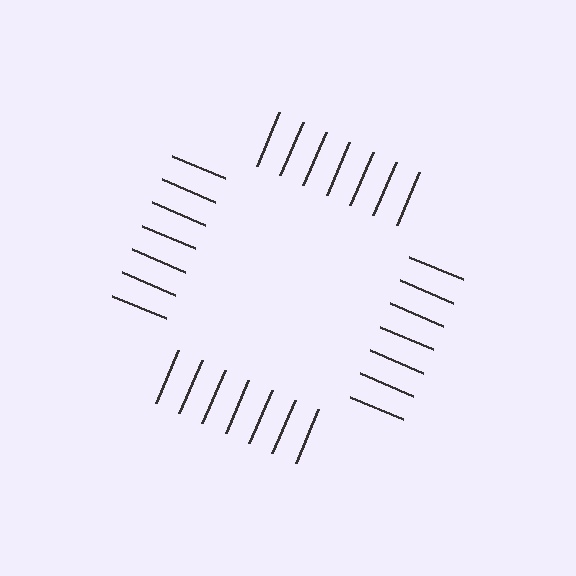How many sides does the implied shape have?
4 sides — the line-ends trace a square.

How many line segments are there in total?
28 — 7 along each of the 4 edges.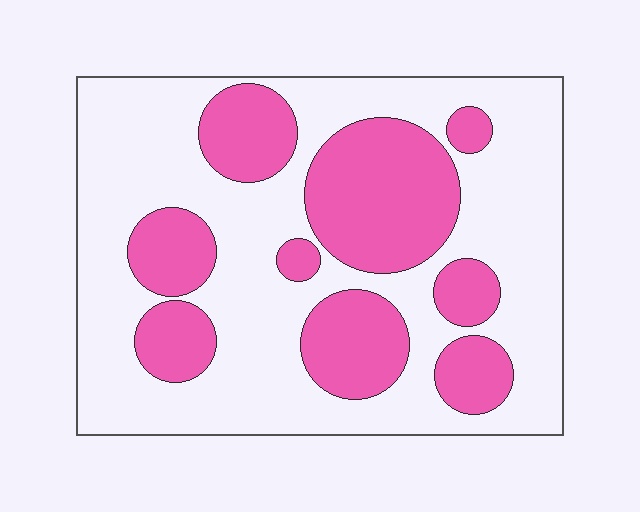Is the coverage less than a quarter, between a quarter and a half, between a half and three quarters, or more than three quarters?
Between a quarter and a half.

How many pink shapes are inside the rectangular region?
9.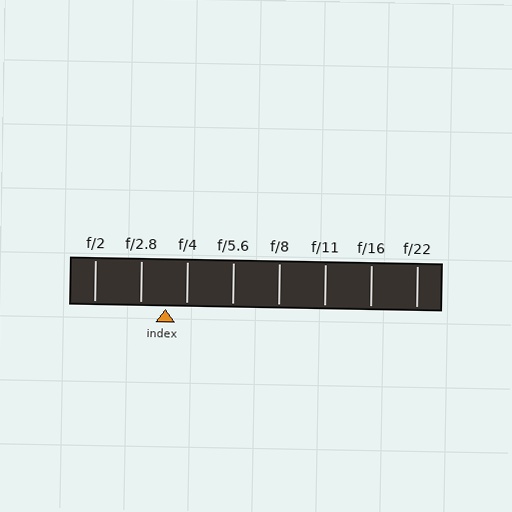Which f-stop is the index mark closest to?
The index mark is closest to f/4.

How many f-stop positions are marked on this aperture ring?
There are 8 f-stop positions marked.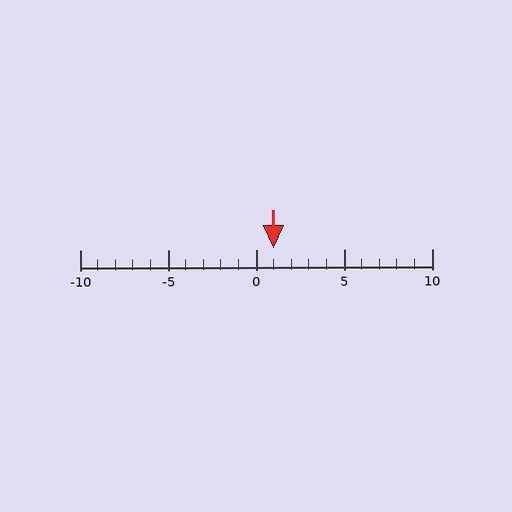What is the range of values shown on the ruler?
The ruler shows values from -10 to 10.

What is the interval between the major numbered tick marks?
The major tick marks are spaced 5 units apart.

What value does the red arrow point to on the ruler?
The red arrow points to approximately 1.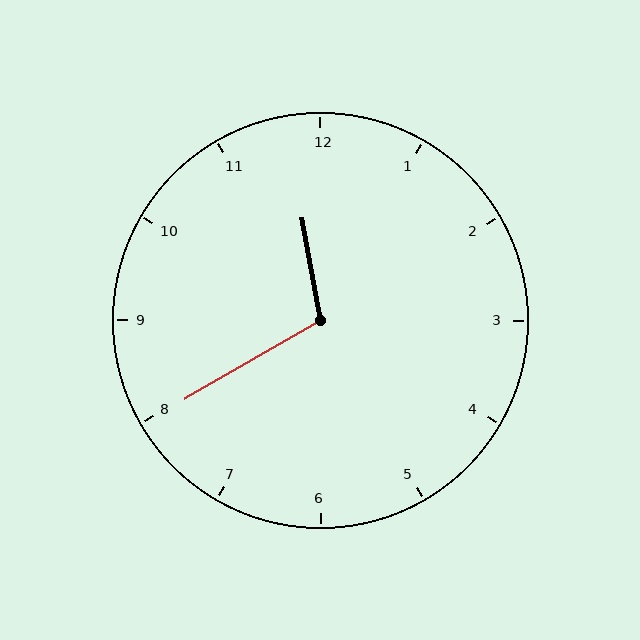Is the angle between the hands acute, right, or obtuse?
It is obtuse.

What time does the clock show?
11:40.